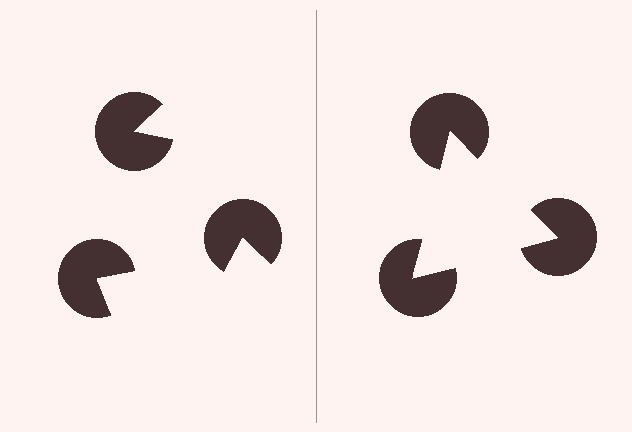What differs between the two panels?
The pac-man discs are positioned identically on both sides; only the wedge orientations differ. On the right they align to a triangle; on the left they are misaligned.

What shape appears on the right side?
An illusory triangle.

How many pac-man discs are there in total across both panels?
6 — 3 on each side.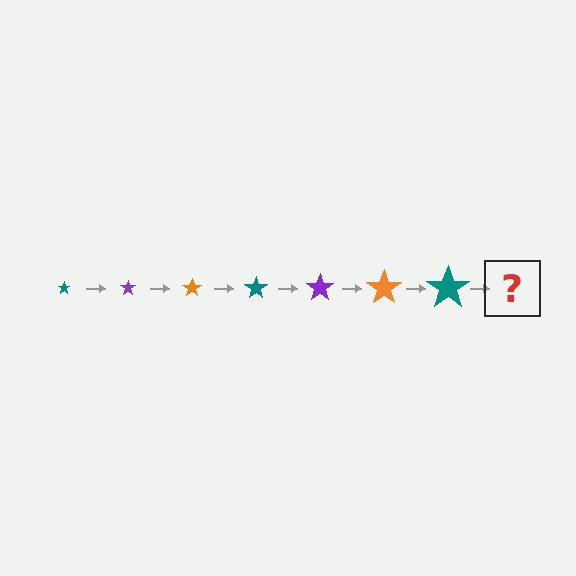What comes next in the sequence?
The next element should be a purple star, larger than the previous one.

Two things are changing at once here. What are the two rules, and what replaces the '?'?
The two rules are that the star grows larger each step and the color cycles through teal, purple, and orange. The '?' should be a purple star, larger than the previous one.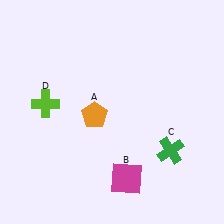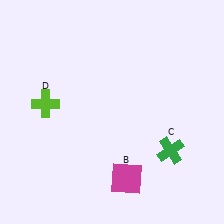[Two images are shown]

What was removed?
The orange pentagon (A) was removed in Image 2.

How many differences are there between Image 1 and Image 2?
There is 1 difference between the two images.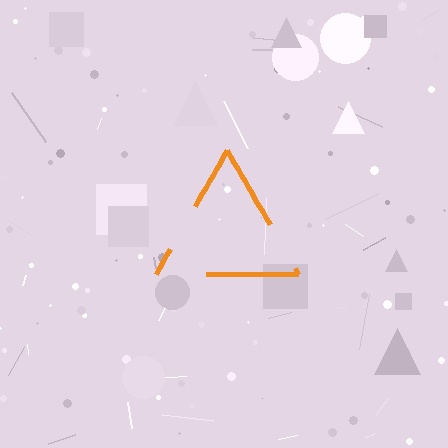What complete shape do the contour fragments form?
The contour fragments form a triangle.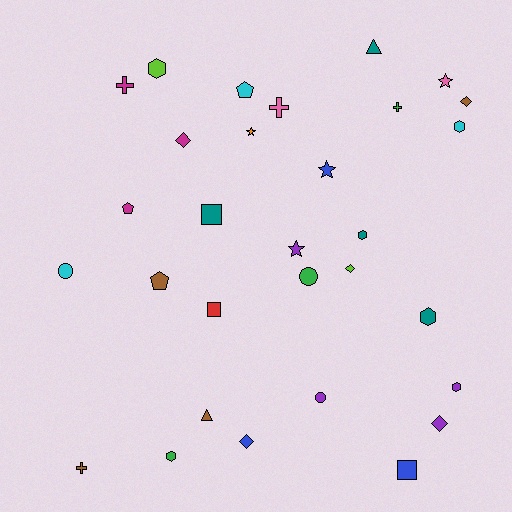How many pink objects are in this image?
There are 2 pink objects.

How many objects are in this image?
There are 30 objects.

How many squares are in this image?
There are 3 squares.